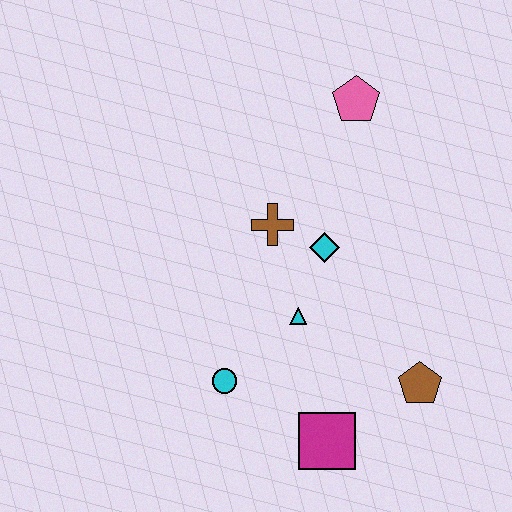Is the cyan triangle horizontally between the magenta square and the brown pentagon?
No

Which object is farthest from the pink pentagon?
The magenta square is farthest from the pink pentagon.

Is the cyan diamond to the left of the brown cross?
No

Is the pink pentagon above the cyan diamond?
Yes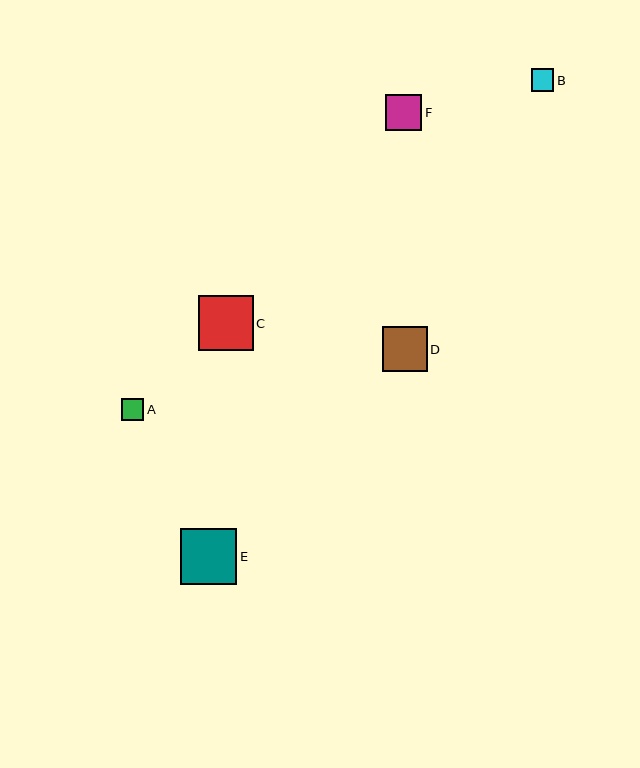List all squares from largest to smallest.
From largest to smallest: E, C, D, F, B, A.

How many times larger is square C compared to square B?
Square C is approximately 2.4 times the size of square B.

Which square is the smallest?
Square A is the smallest with a size of approximately 22 pixels.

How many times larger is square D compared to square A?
Square D is approximately 2.1 times the size of square A.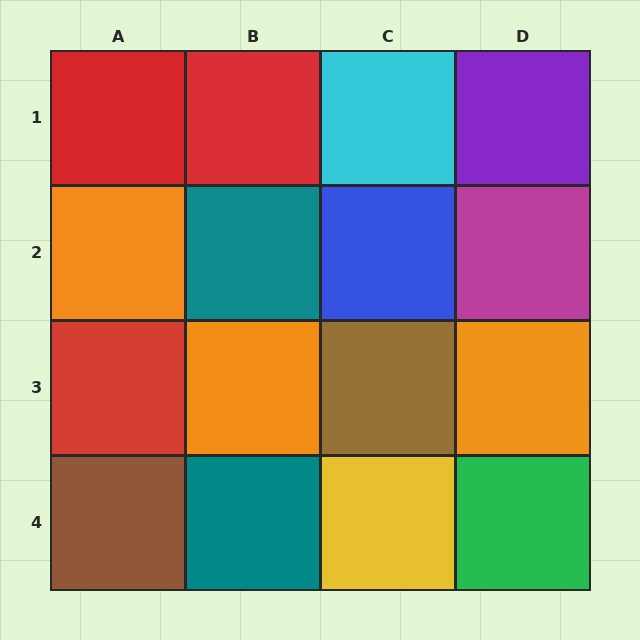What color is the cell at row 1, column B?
Red.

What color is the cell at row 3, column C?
Brown.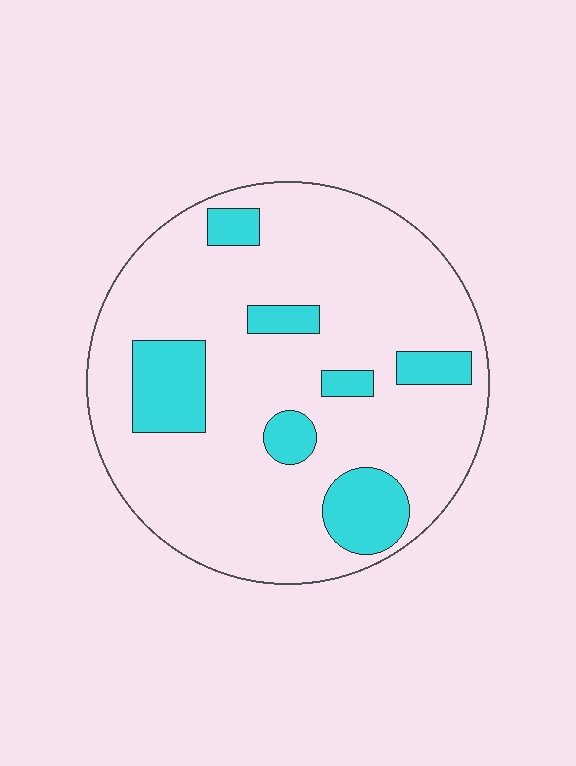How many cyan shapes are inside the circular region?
7.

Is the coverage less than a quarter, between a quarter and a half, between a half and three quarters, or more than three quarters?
Less than a quarter.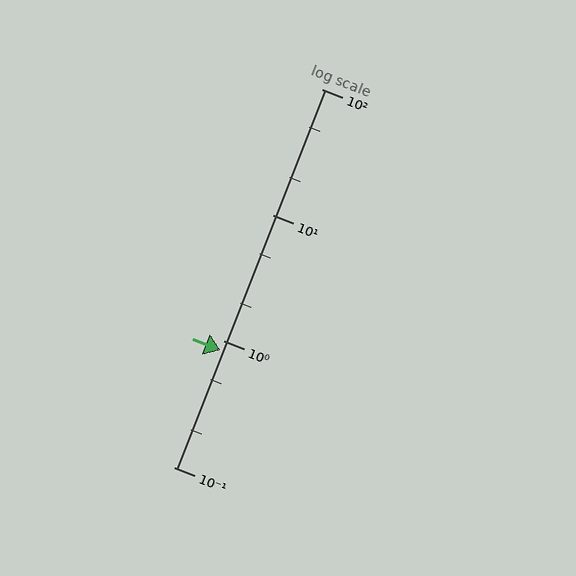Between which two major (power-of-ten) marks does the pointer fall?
The pointer is between 0.1 and 1.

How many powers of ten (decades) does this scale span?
The scale spans 3 decades, from 0.1 to 100.